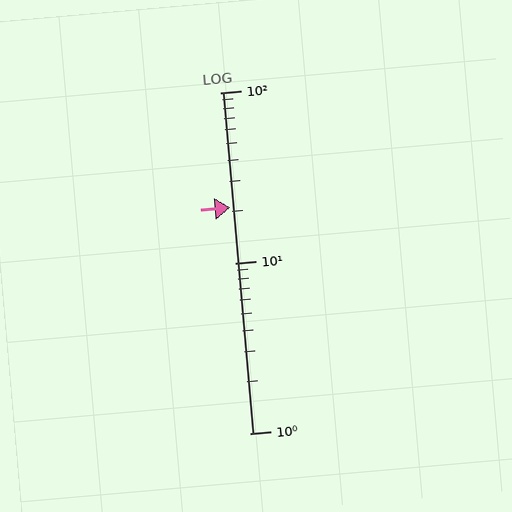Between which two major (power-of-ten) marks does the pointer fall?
The pointer is between 10 and 100.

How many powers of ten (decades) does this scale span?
The scale spans 2 decades, from 1 to 100.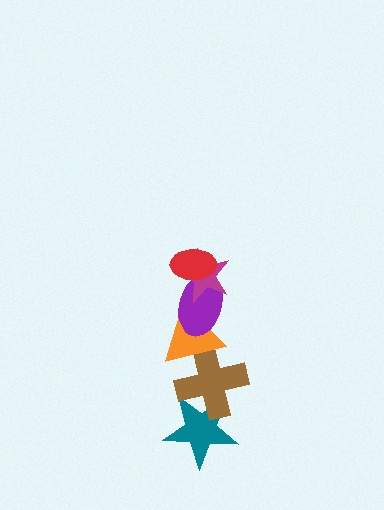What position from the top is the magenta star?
The magenta star is 2nd from the top.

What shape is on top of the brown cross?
The orange triangle is on top of the brown cross.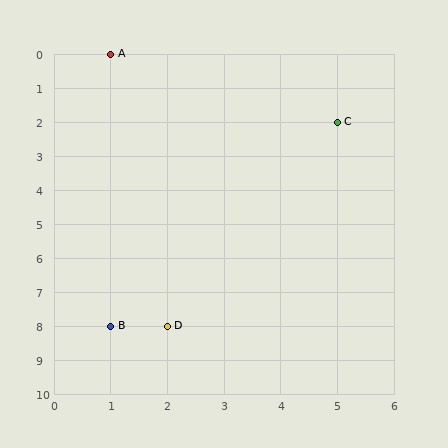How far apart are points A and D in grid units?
Points A and D are 1 column and 8 rows apart (about 8.1 grid units diagonally).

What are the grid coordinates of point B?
Point B is at grid coordinates (1, 8).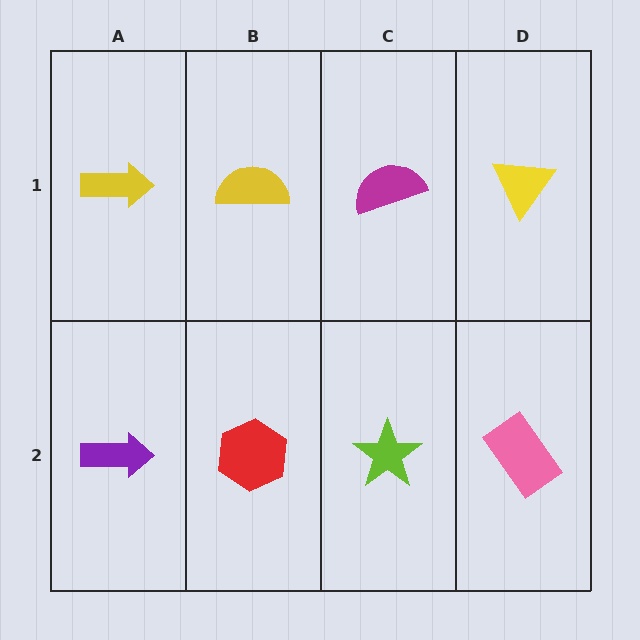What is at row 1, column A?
A yellow arrow.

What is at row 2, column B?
A red hexagon.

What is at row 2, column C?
A lime star.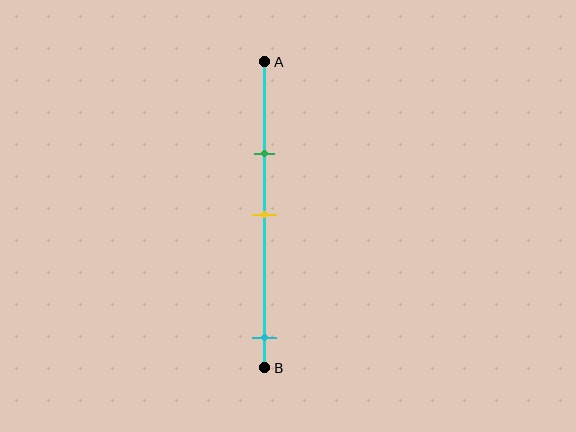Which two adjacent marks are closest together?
The green and yellow marks are the closest adjacent pair.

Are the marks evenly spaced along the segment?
No, the marks are not evenly spaced.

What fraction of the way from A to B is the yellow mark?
The yellow mark is approximately 50% (0.5) of the way from A to B.